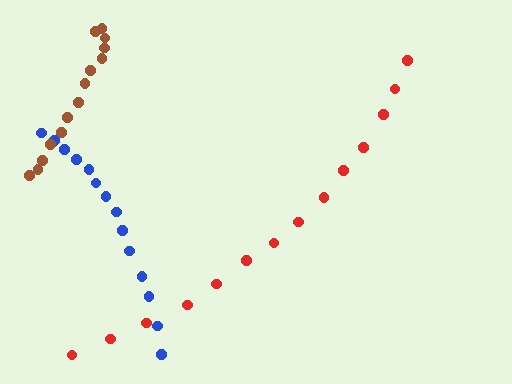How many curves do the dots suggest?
There are 3 distinct paths.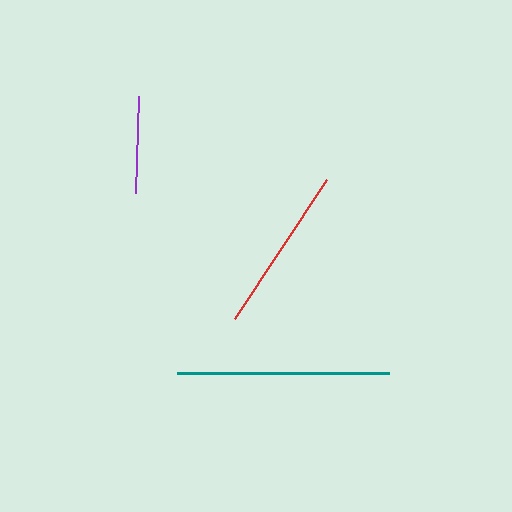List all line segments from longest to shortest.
From longest to shortest: teal, red, purple.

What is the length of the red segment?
The red segment is approximately 166 pixels long.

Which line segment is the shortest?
The purple line is the shortest at approximately 97 pixels.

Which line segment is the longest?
The teal line is the longest at approximately 212 pixels.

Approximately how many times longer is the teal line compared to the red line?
The teal line is approximately 1.3 times the length of the red line.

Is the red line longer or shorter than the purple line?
The red line is longer than the purple line.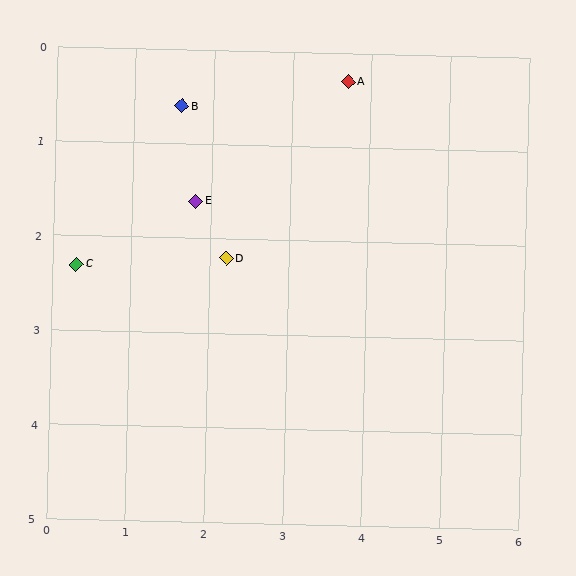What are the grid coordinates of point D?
Point D is at approximately (2.2, 2.2).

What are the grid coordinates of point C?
Point C is at approximately (0.3, 2.3).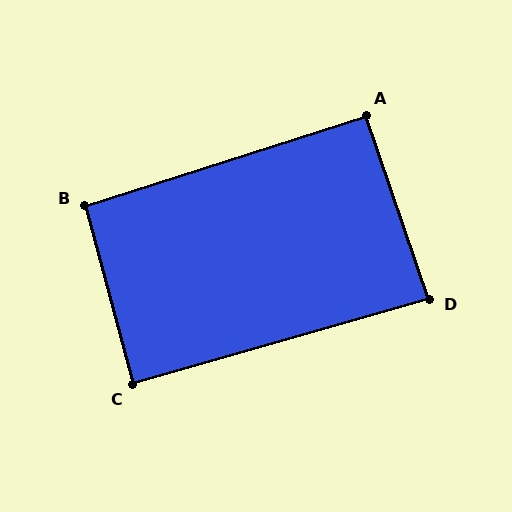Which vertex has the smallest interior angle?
D, at approximately 87 degrees.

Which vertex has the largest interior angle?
B, at approximately 93 degrees.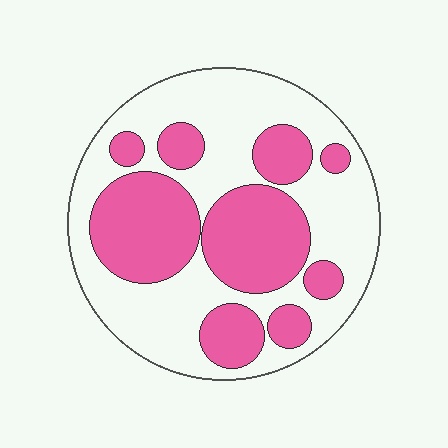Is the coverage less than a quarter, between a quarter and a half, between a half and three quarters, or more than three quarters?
Between a quarter and a half.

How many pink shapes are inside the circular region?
9.